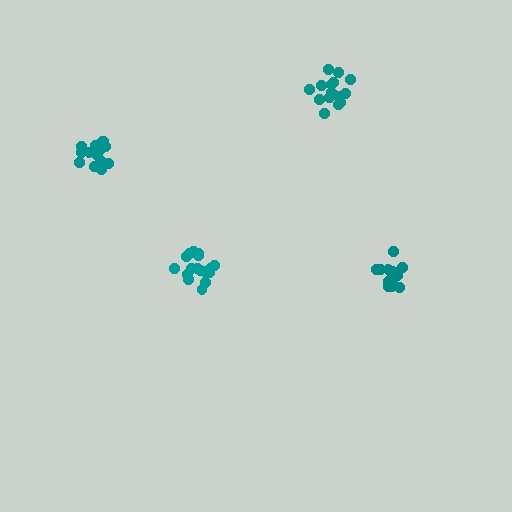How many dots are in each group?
Group 1: 16 dots, Group 2: 17 dots, Group 3: 18 dots, Group 4: 15 dots (66 total).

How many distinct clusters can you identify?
There are 4 distinct clusters.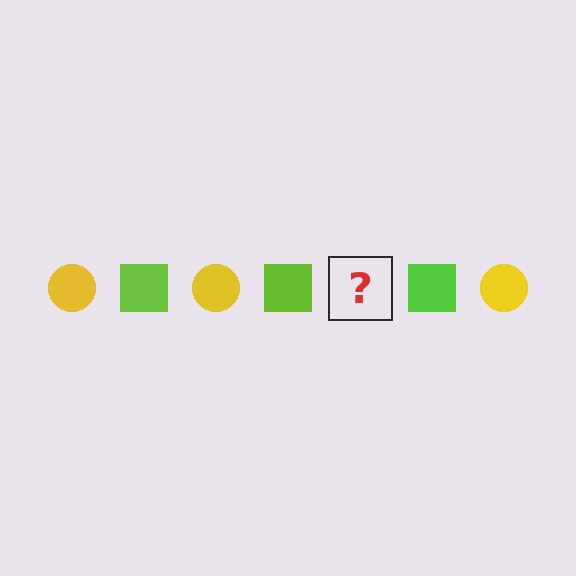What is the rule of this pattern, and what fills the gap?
The rule is that the pattern alternates between yellow circle and lime square. The gap should be filled with a yellow circle.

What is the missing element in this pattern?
The missing element is a yellow circle.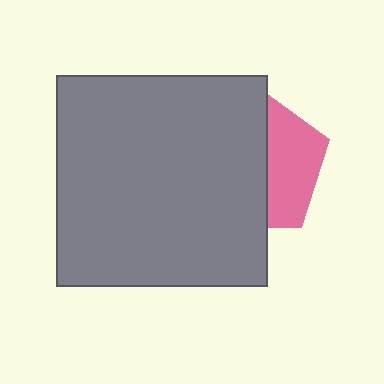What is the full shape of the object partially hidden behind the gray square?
The partially hidden object is a pink pentagon.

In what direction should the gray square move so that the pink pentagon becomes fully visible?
The gray square should move left. That is the shortest direction to clear the overlap and leave the pink pentagon fully visible.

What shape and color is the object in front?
The object in front is a gray square.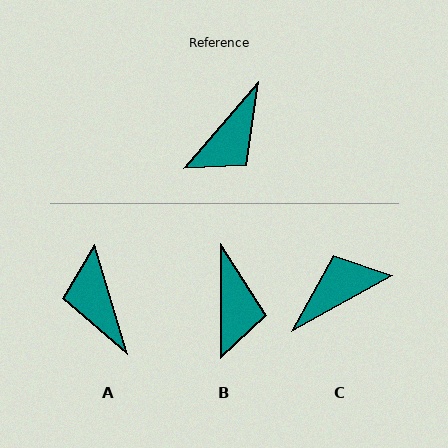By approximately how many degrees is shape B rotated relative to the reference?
Approximately 41 degrees counter-clockwise.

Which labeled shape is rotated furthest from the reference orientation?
C, about 160 degrees away.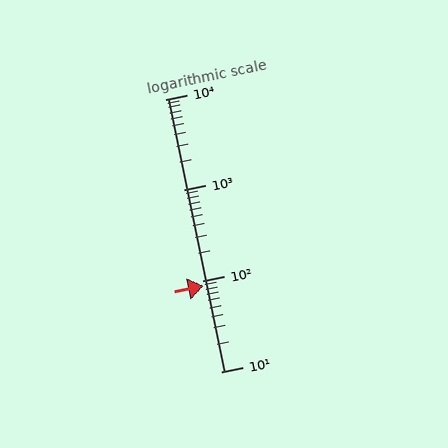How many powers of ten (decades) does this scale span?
The scale spans 3 decades, from 10 to 10000.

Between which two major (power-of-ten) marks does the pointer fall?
The pointer is between 10 and 100.